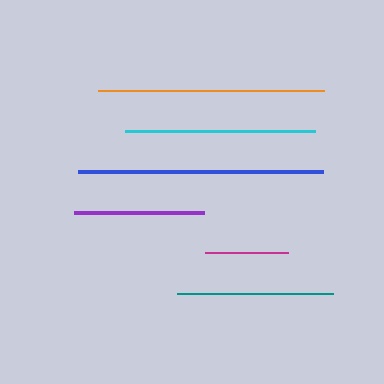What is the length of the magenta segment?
The magenta segment is approximately 82 pixels long.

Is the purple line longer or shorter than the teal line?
The teal line is longer than the purple line.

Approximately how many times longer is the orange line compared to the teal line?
The orange line is approximately 1.4 times the length of the teal line.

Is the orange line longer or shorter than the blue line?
The blue line is longer than the orange line.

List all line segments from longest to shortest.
From longest to shortest: blue, orange, cyan, teal, purple, magenta.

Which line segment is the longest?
The blue line is the longest at approximately 244 pixels.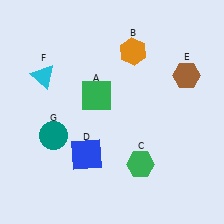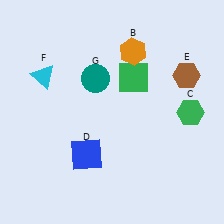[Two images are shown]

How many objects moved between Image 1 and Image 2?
3 objects moved between the two images.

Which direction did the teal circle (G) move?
The teal circle (G) moved up.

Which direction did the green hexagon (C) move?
The green hexagon (C) moved up.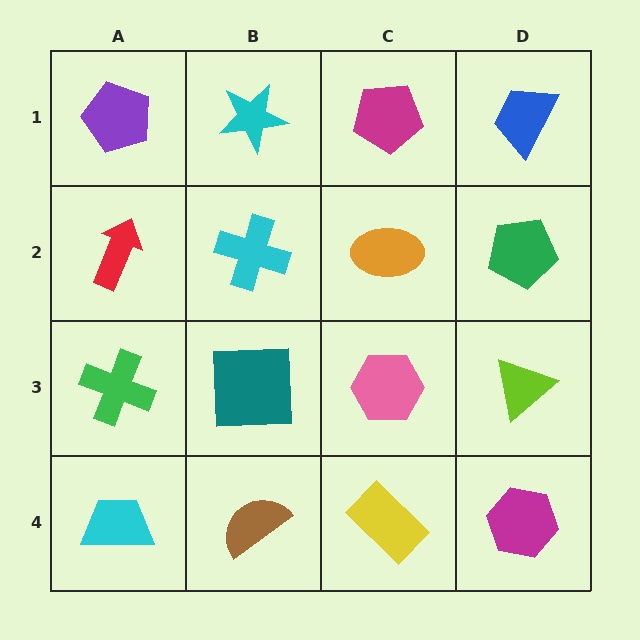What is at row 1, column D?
A blue trapezoid.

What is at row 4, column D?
A magenta hexagon.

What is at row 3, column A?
A green cross.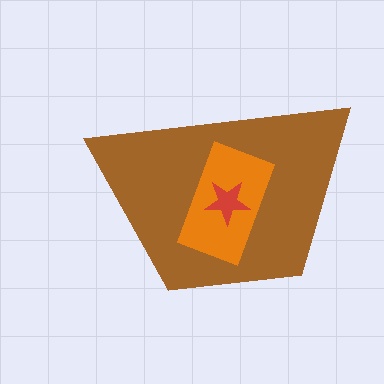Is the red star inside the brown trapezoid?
Yes.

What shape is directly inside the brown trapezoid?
The orange rectangle.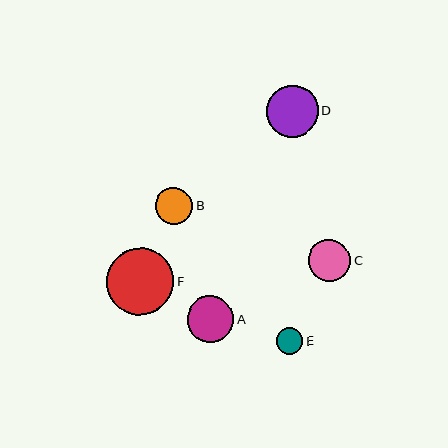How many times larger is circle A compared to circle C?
Circle A is approximately 1.1 times the size of circle C.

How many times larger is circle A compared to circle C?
Circle A is approximately 1.1 times the size of circle C.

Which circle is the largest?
Circle F is the largest with a size of approximately 67 pixels.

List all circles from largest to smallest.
From largest to smallest: F, D, A, C, B, E.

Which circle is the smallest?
Circle E is the smallest with a size of approximately 27 pixels.